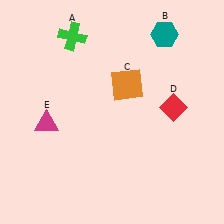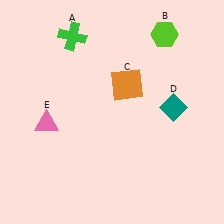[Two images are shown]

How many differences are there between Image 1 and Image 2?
There are 3 differences between the two images.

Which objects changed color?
B changed from teal to lime. D changed from red to teal. E changed from magenta to pink.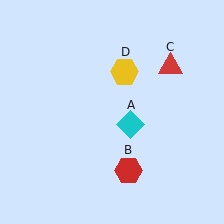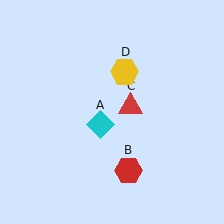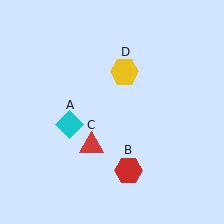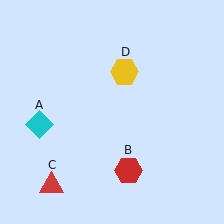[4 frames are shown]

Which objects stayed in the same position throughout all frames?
Red hexagon (object B) and yellow hexagon (object D) remained stationary.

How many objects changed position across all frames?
2 objects changed position: cyan diamond (object A), red triangle (object C).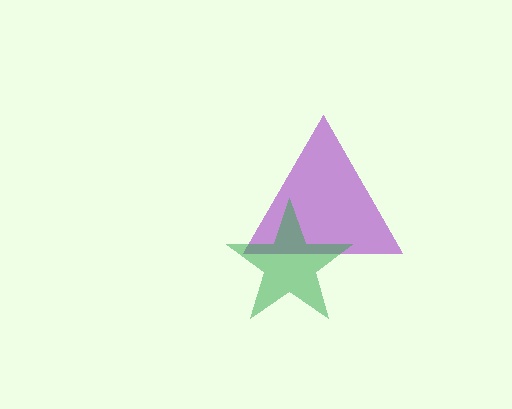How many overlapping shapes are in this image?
There are 2 overlapping shapes in the image.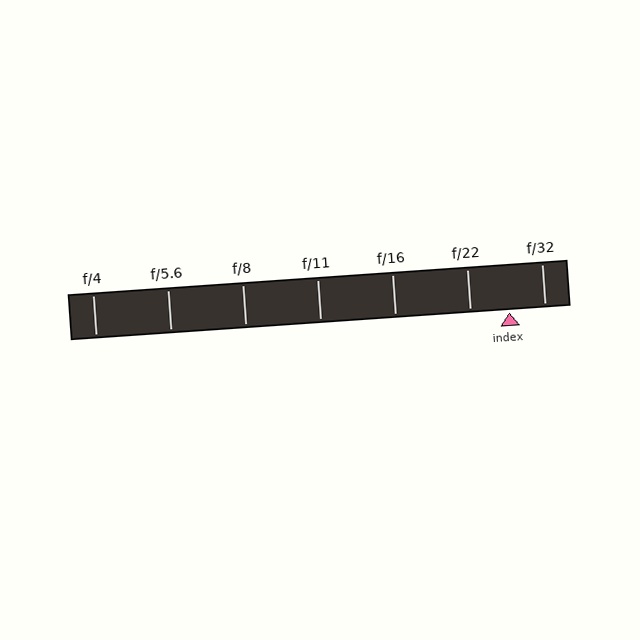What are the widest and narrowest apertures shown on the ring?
The widest aperture shown is f/4 and the narrowest is f/32.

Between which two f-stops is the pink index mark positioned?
The index mark is between f/22 and f/32.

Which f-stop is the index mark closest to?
The index mark is closest to f/32.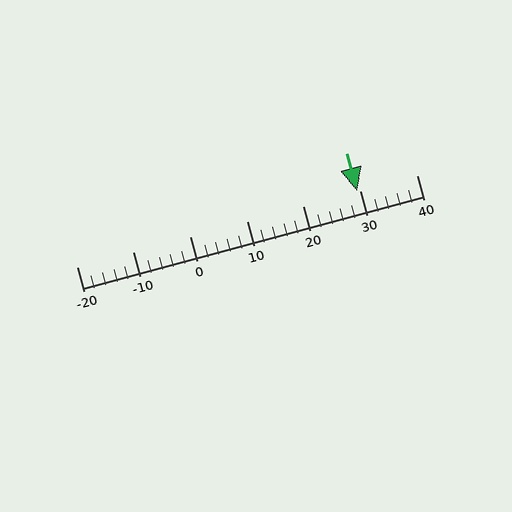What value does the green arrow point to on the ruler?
The green arrow points to approximately 30.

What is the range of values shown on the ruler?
The ruler shows values from -20 to 40.